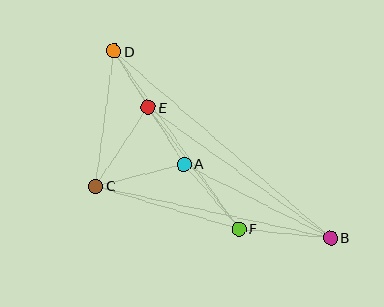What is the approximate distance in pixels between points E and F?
The distance between E and F is approximately 151 pixels.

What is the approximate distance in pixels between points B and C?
The distance between B and C is approximately 240 pixels.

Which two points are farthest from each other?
Points B and D are farthest from each other.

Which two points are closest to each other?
Points D and E are closest to each other.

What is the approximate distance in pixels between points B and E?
The distance between B and E is approximately 224 pixels.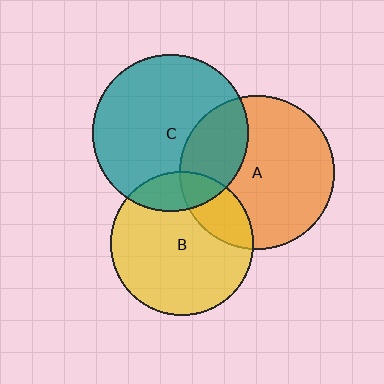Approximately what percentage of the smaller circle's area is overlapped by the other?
Approximately 30%.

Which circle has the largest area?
Circle C (teal).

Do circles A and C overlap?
Yes.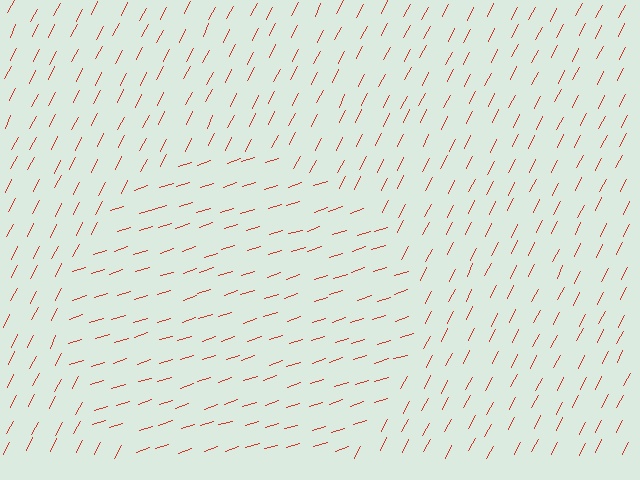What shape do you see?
I see a circle.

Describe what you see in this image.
The image is filled with small red line segments. A circle region in the image has lines oriented differently from the surrounding lines, creating a visible texture boundary.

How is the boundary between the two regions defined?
The boundary is defined purely by a change in line orientation (approximately 45 degrees difference). All lines are the same color and thickness.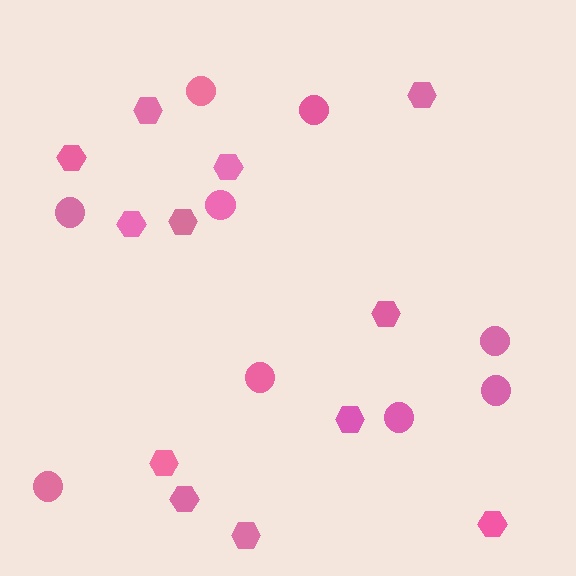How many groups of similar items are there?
There are 2 groups: one group of hexagons (12) and one group of circles (9).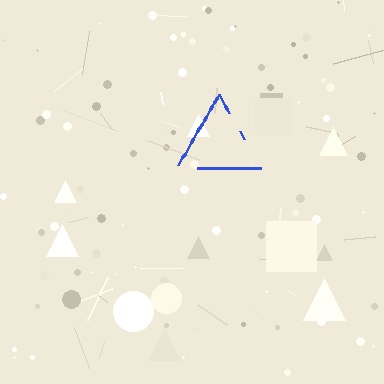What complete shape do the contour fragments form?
The contour fragments form a triangle.